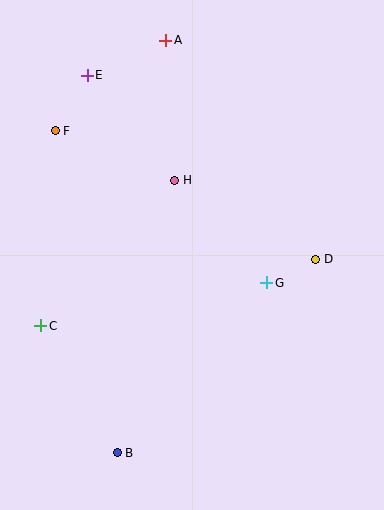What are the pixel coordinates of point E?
Point E is at (87, 75).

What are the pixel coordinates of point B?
Point B is at (117, 453).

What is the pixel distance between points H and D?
The distance between H and D is 161 pixels.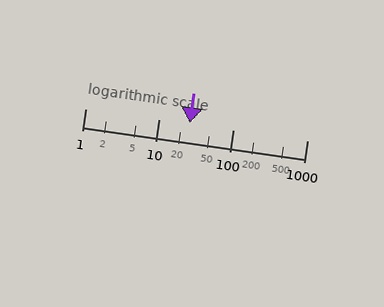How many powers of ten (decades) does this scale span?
The scale spans 3 decades, from 1 to 1000.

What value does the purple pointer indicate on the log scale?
The pointer indicates approximately 26.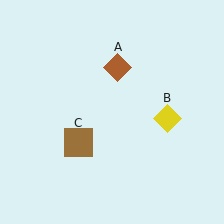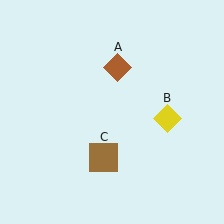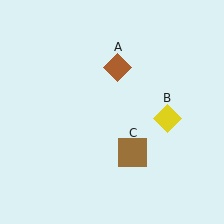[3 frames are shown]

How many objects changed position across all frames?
1 object changed position: brown square (object C).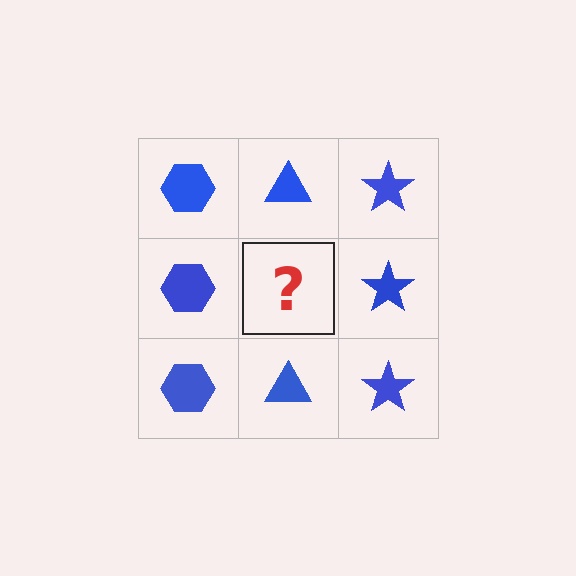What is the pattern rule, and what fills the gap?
The rule is that each column has a consistent shape. The gap should be filled with a blue triangle.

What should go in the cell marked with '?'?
The missing cell should contain a blue triangle.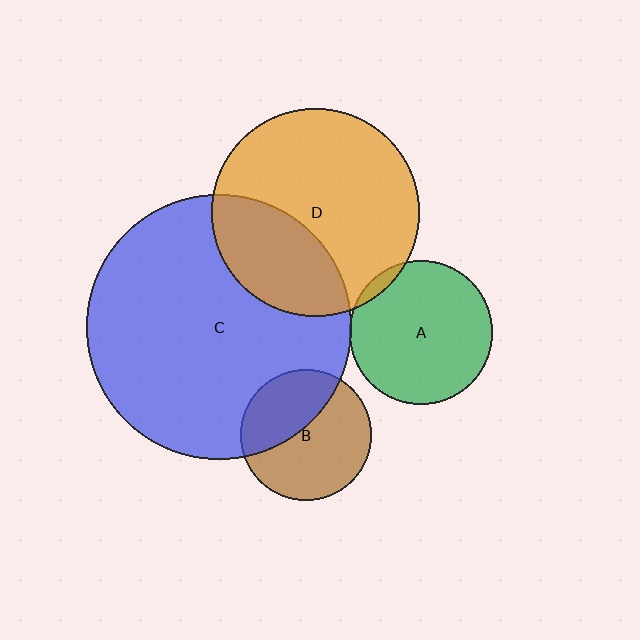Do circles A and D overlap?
Yes.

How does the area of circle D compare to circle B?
Approximately 2.5 times.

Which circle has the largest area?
Circle C (blue).